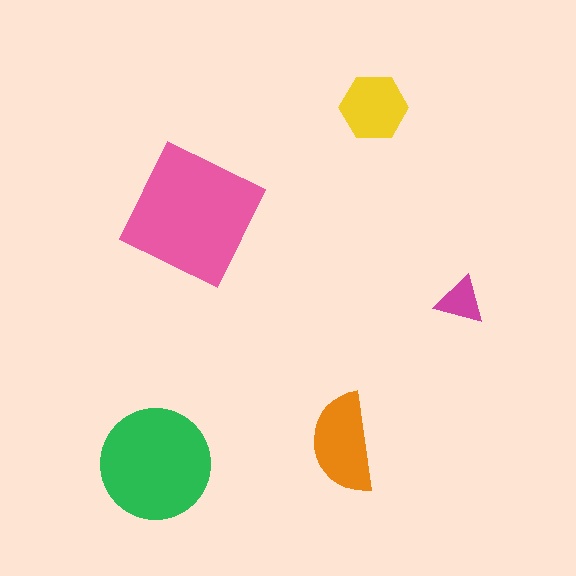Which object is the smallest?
The magenta triangle.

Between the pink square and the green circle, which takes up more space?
The pink square.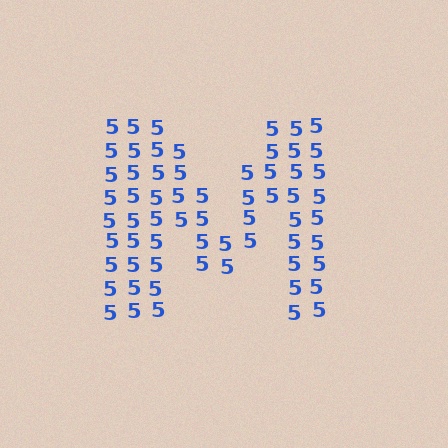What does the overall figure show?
The overall figure shows the letter M.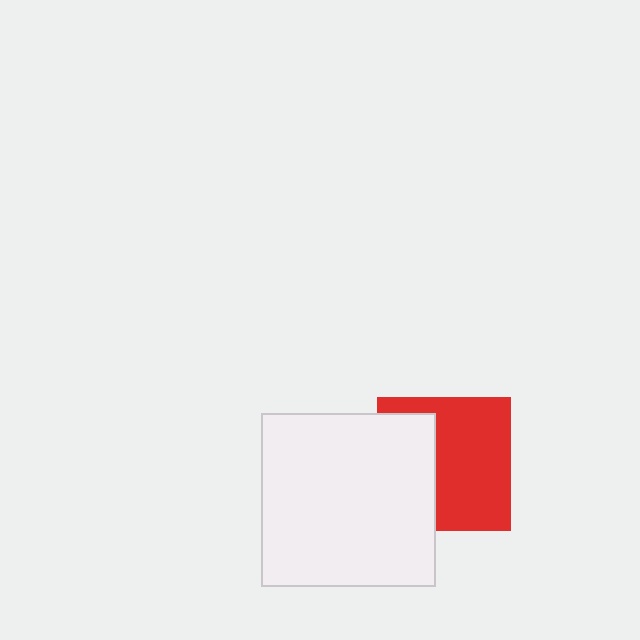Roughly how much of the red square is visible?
About half of it is visible (roughly 62%).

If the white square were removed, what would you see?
You would see the complete red square.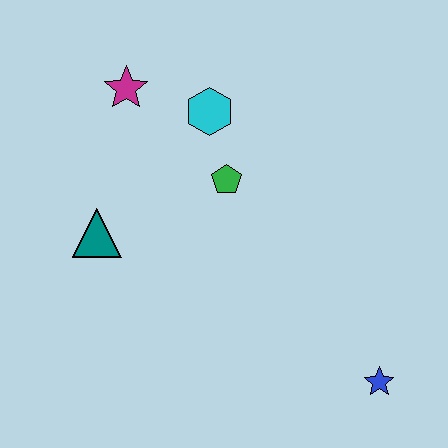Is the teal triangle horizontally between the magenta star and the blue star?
No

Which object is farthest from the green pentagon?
The blue star is farthest from the green pentagon.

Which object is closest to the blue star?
The green pentagon is closest to the blue star.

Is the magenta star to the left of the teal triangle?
No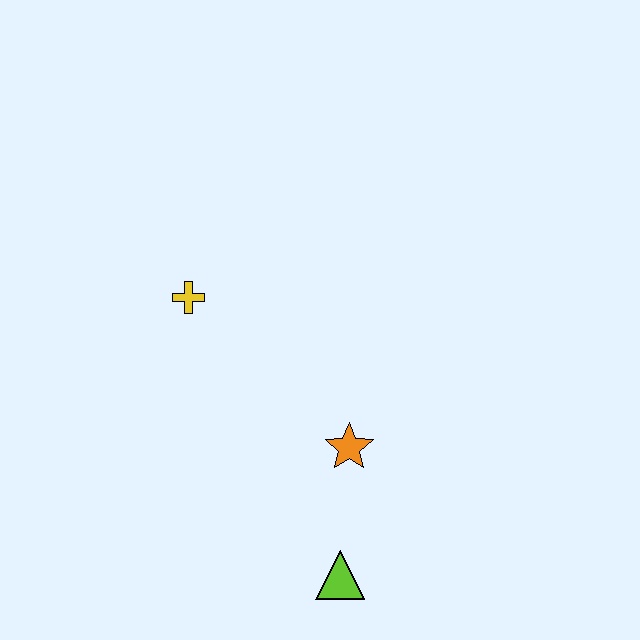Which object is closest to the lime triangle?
The orange star is closest to the lime triangle.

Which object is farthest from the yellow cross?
The lime triangle is farthest from the yellow cross.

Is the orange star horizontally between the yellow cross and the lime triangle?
No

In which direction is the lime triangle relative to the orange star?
The lime triangle is below the orange star.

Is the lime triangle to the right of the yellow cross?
Yes